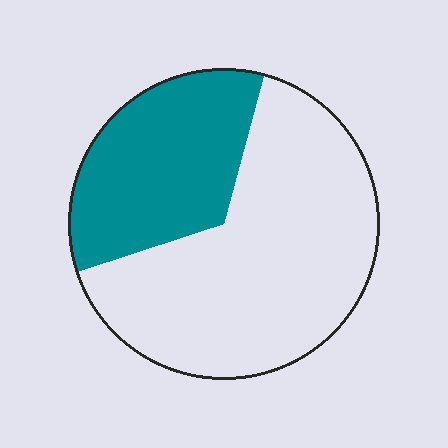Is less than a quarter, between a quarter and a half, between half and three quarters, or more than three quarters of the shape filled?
Between a quarter and a half.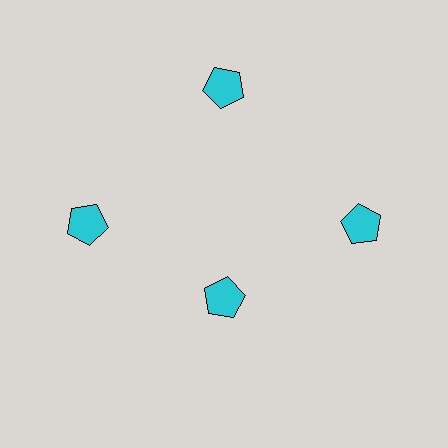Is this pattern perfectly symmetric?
No. The 4 cyan pentagons are arranged in a ring, but one element near the 6 o'clock position is pulled inward toward the center, breaking the 4-fold rotational symmetry.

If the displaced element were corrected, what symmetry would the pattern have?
It would have 4-fold rotational symmetry — the pattern would map onto itself every 90 degrees.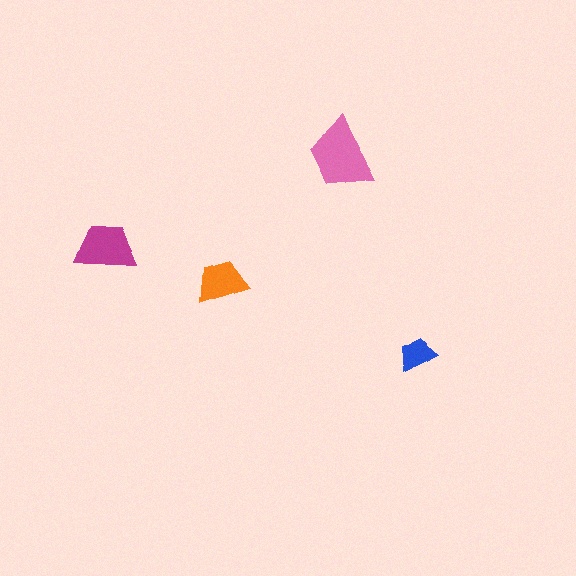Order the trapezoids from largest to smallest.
the pink one, the magenta one, the orange one, the blue one.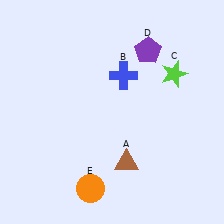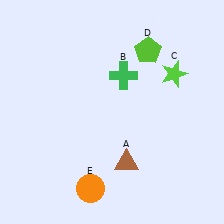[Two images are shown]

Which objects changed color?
B changed from blue to green. D changed from purple to lime.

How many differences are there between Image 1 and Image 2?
There are 2 differences between the two images.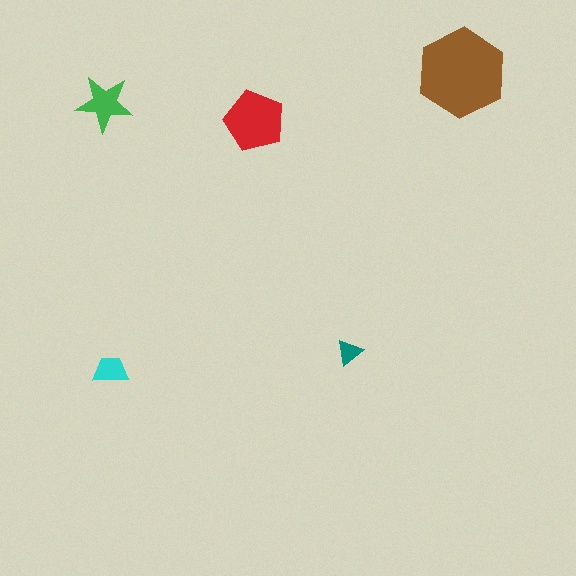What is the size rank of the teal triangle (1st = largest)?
5th.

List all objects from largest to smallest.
The brown hexagon, the red pentagon, the green star, the cyan trapezoid, the teal triangle.